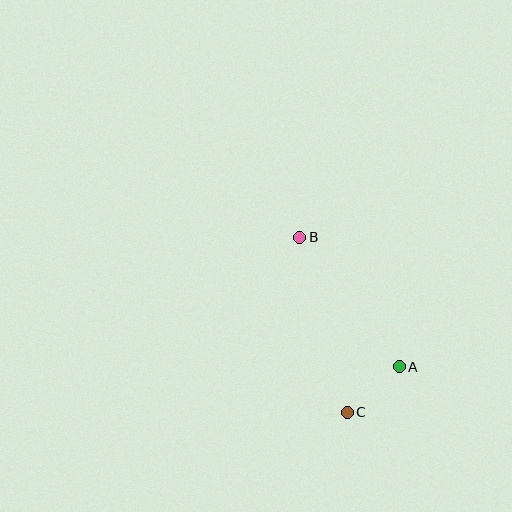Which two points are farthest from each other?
Points B and C are farthest from each other.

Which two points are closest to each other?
Points A and C are closest to each other.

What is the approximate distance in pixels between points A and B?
The distance between A and B is approximately 164 pixels.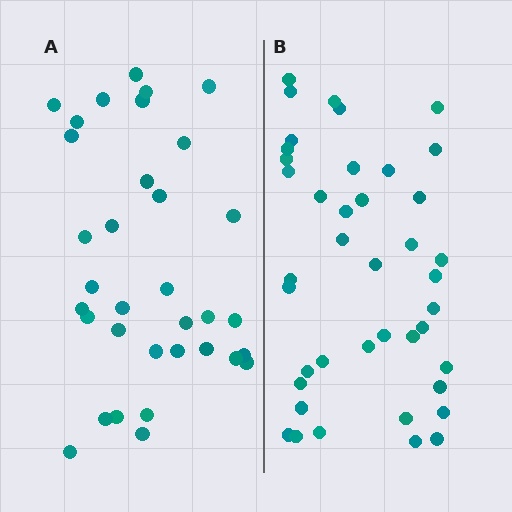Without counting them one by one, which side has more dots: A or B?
Region B (the right region) has more dots.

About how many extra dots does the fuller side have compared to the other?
Region B has roughly 8 or so more dots than region A.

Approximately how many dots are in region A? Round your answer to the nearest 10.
About 30 dots. (The exact count is 34, which rounds to 30.)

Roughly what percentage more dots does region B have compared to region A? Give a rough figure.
About 20% more.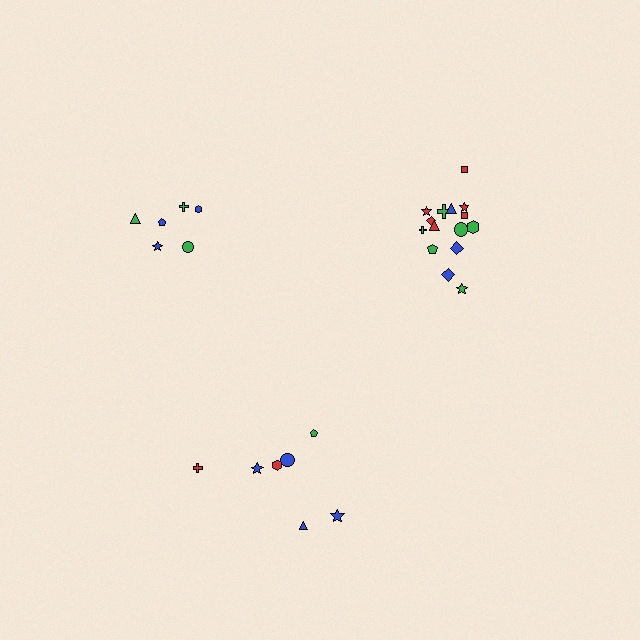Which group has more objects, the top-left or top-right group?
The top-right group.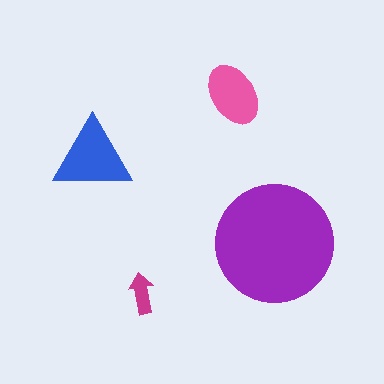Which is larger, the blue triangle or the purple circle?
The purple circle.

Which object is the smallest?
The magenta arrow.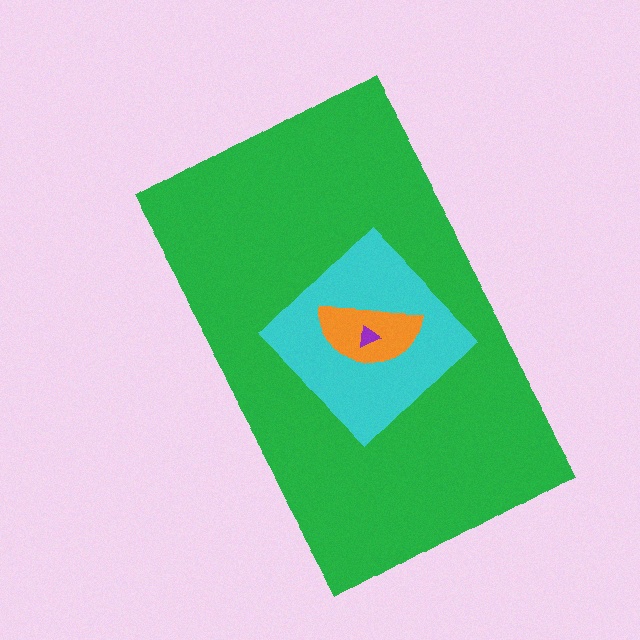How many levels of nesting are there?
4.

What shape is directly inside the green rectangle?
The cyan diamond.